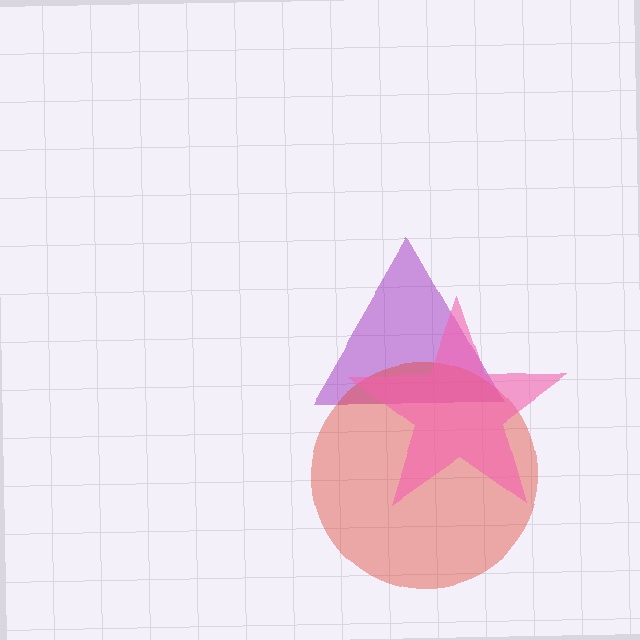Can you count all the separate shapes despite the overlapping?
Yes, there are 3 separate shapes.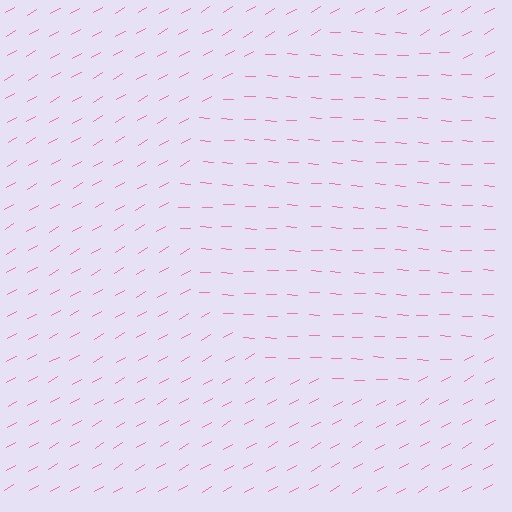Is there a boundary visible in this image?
Yes, there is a texture boundary formed by a change in line orientation.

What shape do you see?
I see a circle.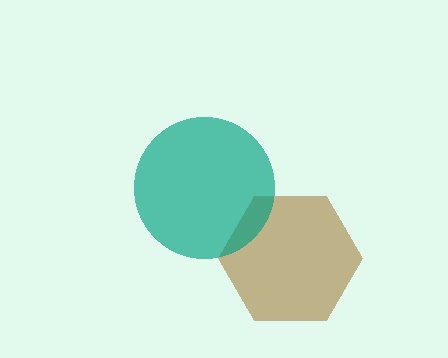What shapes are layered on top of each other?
The layered shapes are: a brown hexagon, a teal circle.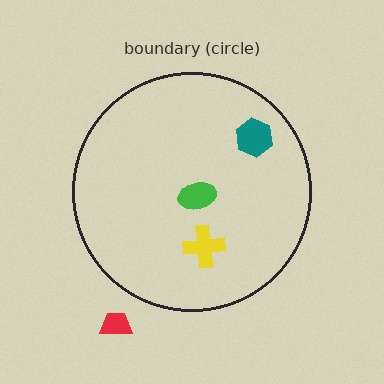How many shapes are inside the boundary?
3 inside, 1 outside.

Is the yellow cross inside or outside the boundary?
Inside.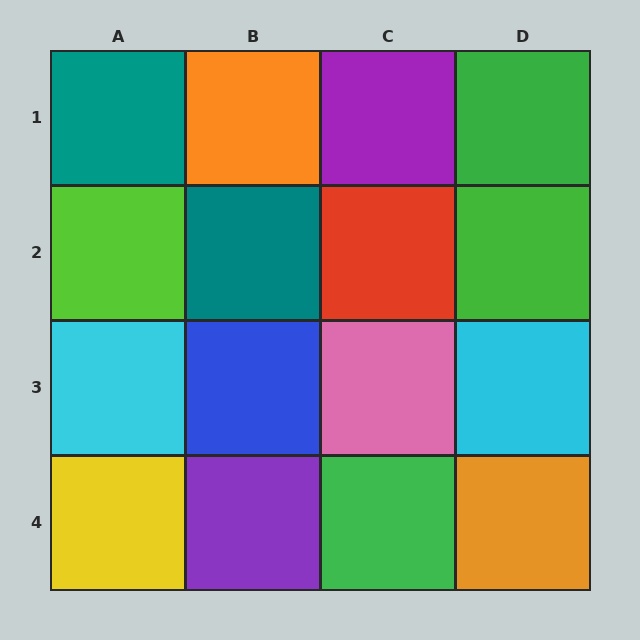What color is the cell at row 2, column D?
Green.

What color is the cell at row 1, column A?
Teal.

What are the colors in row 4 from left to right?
Yellow, purple, green, orange.